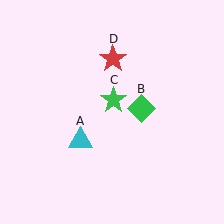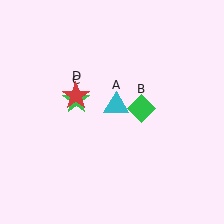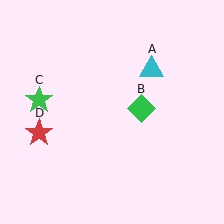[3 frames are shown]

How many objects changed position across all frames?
3 objects changed position: cyan triangle (object A), green star (object C), red star (object D).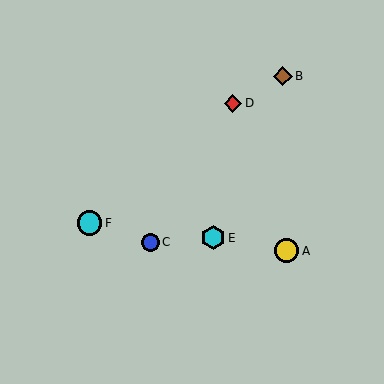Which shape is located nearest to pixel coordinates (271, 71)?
The brown diamond (labeled B) at (283, 76) is nearest to that location.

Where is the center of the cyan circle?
The center of the cyan circle is at (89, 223).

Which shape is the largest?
The cyan circle (labeled F) is the largest.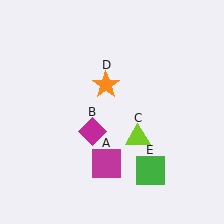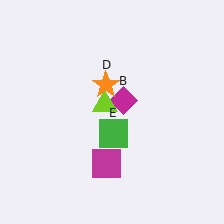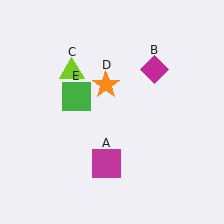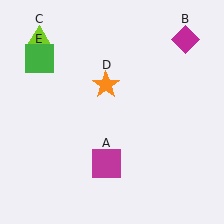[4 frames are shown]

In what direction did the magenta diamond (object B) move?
The magenta diamond (object B) moved up and to the right.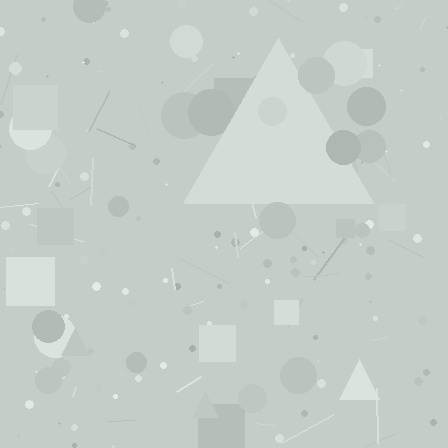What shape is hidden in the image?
A triangle is hidden in the image.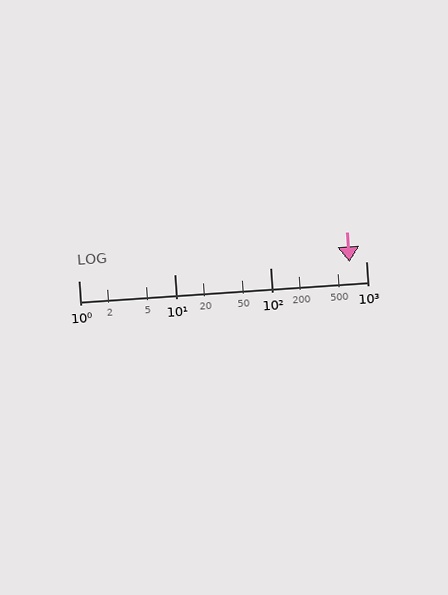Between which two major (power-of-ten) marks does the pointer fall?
The pointer is between 100 and 1000.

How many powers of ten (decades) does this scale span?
The scale spans 3 decades, from 1 to 1000.